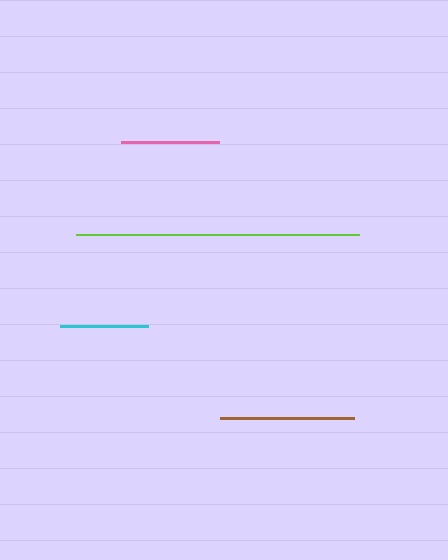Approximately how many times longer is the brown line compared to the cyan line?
The brown line is approximately 1.5 times the length of the cyan line.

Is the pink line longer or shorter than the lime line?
The lime line is longer than the pink line.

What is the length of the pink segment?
The pink segment is approximately 98 pixels long.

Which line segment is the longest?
The lime line is the longest at approximately 283 pixels.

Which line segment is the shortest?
The cyan line is the shortest at approximately 88 pixels.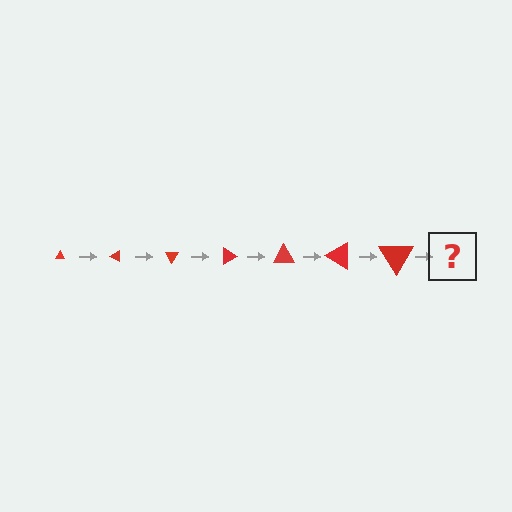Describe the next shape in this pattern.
It should be a triangle, larger than the previous one and rotated 210 degrees from the start.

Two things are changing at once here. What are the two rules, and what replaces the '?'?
The two rules are that the triangle grows larger each step and it rotates 30 degrees each step. The '?' should be a triangle, larger than the previous one and rotated 210 degrees from the start.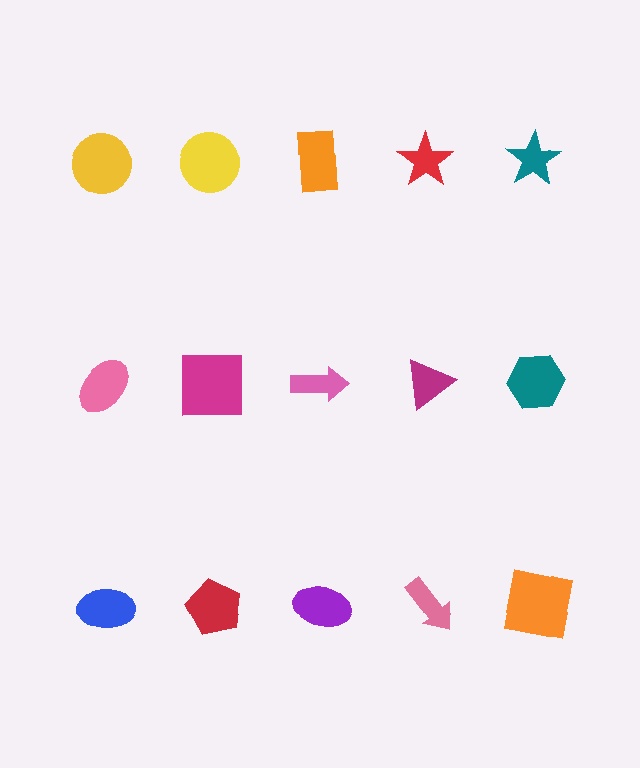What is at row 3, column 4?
A pink arrow.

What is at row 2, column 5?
A teal hexagon.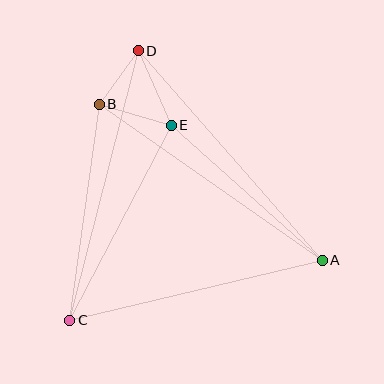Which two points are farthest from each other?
Points A and D are farthest from each other.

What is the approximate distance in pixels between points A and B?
The distance between A and B is approximately 272 pixels.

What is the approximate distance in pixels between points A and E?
The distance between A and E is approximately 203 pixels.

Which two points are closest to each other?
Points B and D are closest to each other.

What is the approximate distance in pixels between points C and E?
The distance between C and E is approximately 220 pixels.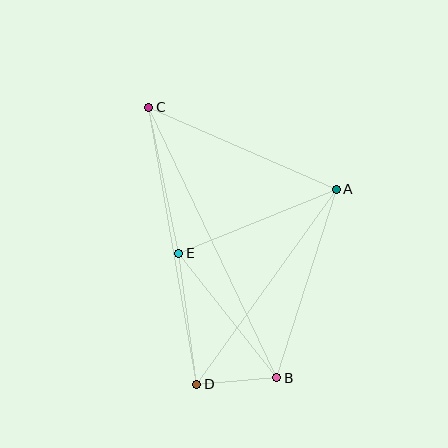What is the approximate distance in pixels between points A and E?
The distance between A and E is approximately 170 pixels.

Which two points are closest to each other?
Points B and D are closest to each other.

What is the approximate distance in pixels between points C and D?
The distance between C and D is approximately 282 pixels.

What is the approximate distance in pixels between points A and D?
The distance between A and D is approximately 240 pixels.